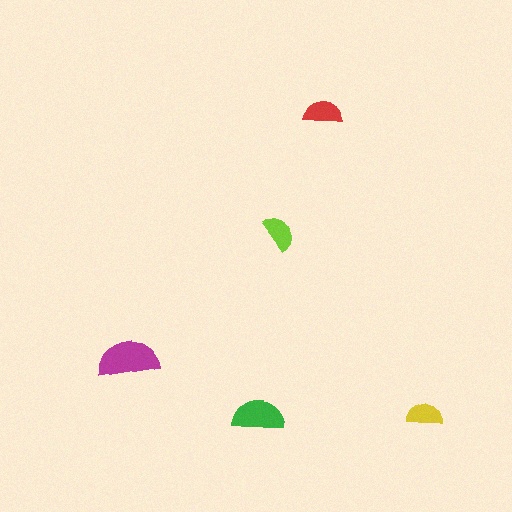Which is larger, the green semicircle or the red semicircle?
The green one.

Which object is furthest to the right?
The yellow semicircle is rightmost.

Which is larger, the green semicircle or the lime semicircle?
The green one.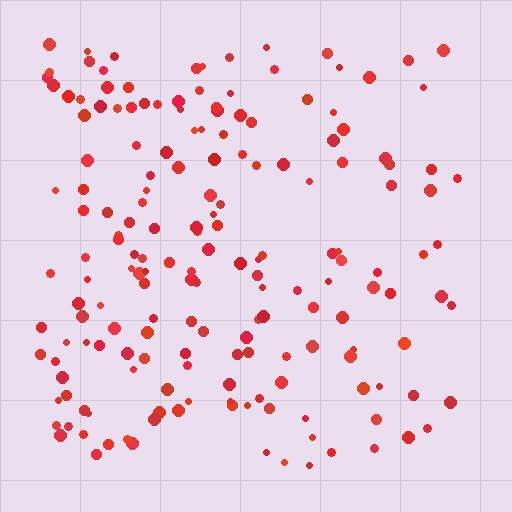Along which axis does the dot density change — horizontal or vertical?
Horizontal.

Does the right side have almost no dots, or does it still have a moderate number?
Still a moderate number, just noticeably fewer than the left.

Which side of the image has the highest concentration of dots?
The left.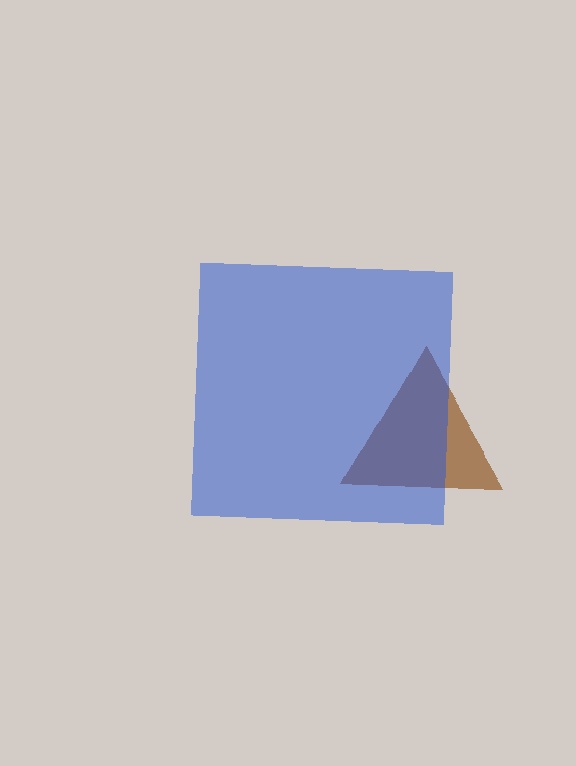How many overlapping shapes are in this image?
There are 2 overlapping shapes in the image.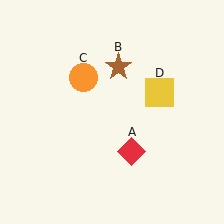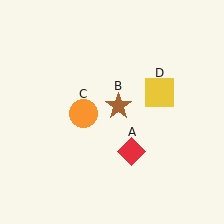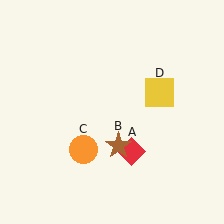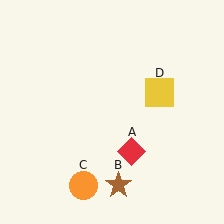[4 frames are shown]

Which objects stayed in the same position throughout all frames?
Red diamond (object A) and yellow square (object D) remained stationary.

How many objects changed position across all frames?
2 objects changed position: brown star (object B), orange circle (object C).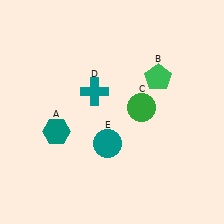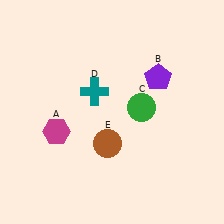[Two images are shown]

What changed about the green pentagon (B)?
In Image 1, B is green. In Image 2, it changed to purple.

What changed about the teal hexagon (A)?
In Image 1, A is teal. In Image 2, it changed to magenta.